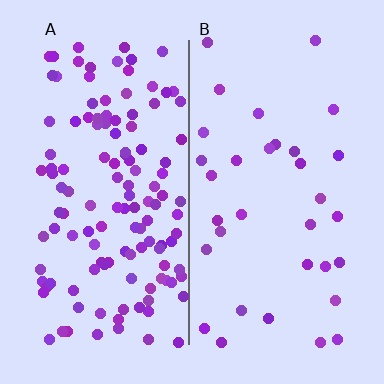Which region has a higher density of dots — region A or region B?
A (the left).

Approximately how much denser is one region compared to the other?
Approximately 3.8× — region A over region B.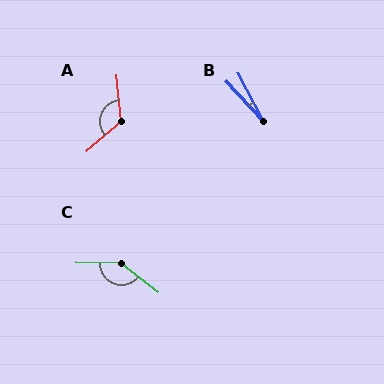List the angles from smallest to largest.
B (16°), A (126°), C (143°).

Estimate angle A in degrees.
Approximately 126 degrees.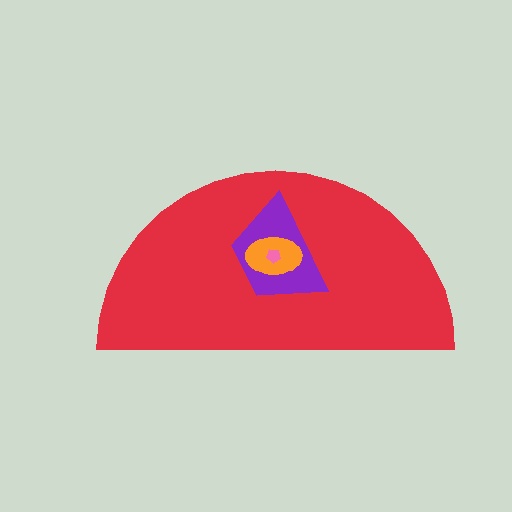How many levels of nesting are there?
4.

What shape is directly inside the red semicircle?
The purple trapezoid.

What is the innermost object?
The pink pentagon.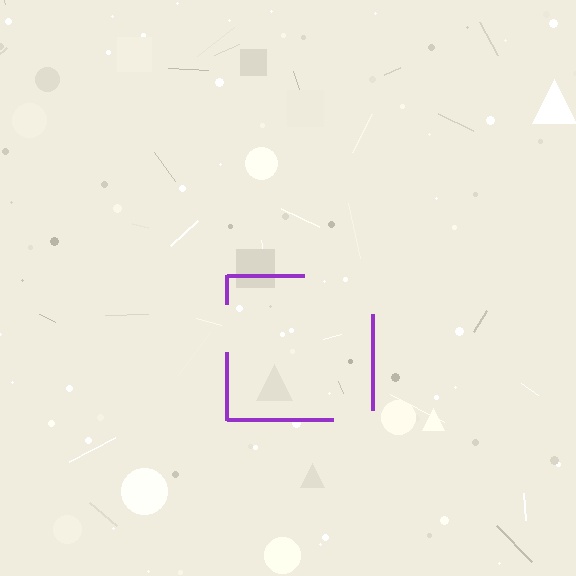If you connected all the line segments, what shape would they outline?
They would outline a square.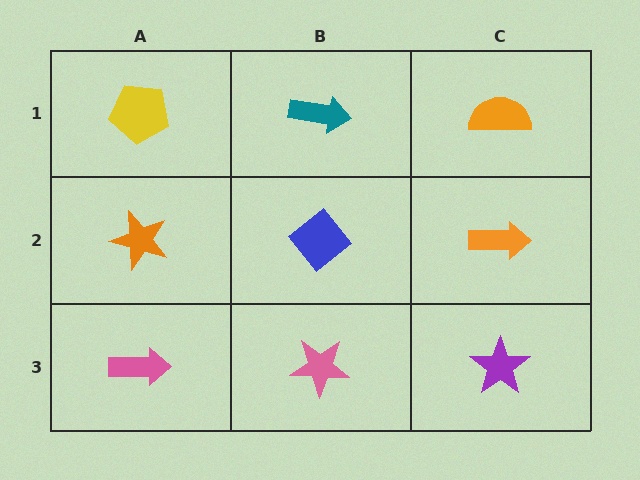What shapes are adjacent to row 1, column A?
An orange star (row 2, column A), a teal arrow (row 1, column B).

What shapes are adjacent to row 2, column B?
A teal arrow (row 1, column B), a pink star (row 3, column B), an orange star (row 2, column A), an orange arrow (row 2, column C).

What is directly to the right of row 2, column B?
An orange arrow.